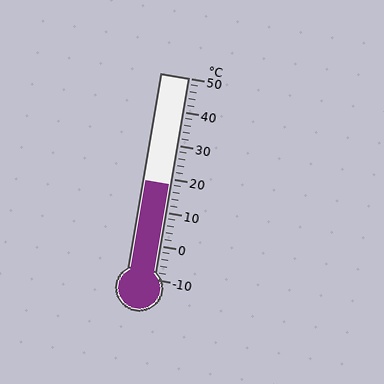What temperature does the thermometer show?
The thermometer shows approximately 18°C.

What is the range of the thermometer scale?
The thermometer scale ranges from -10°C to 50°C.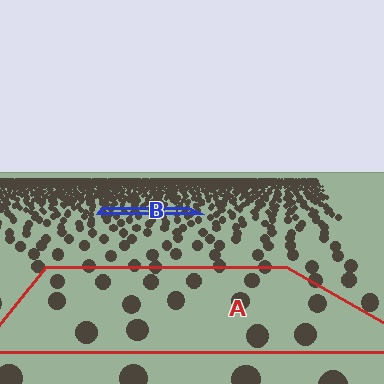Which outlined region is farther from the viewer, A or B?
Region B is farther from the viewer — the texture elements inside it appear smaller and more densely packed.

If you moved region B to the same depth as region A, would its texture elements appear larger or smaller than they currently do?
They would appear larger. At a closer depth, the same texture elements are projected at a bigger on-screen size.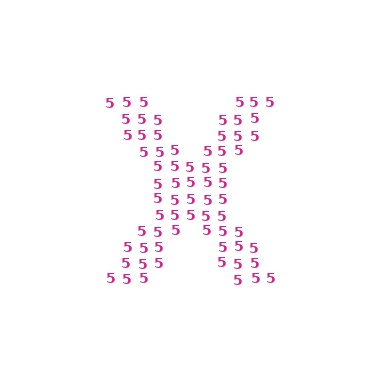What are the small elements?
The small elements are digit 5's.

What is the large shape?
The large shape is the letter X.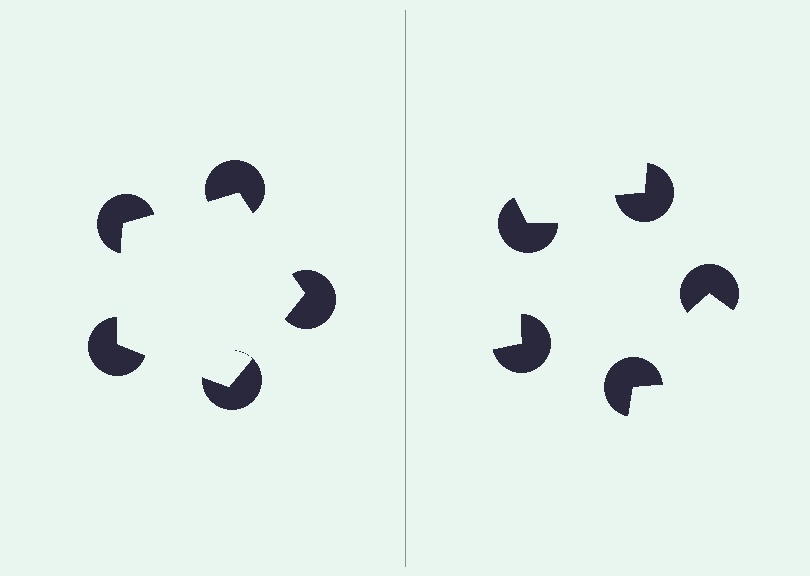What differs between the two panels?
The pac-man discs are positioned identically on both sides; only the wedge orientations differ. On the left they align to a pentagon; on the right they are misaligned.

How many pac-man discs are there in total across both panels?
10 — 5 on each side.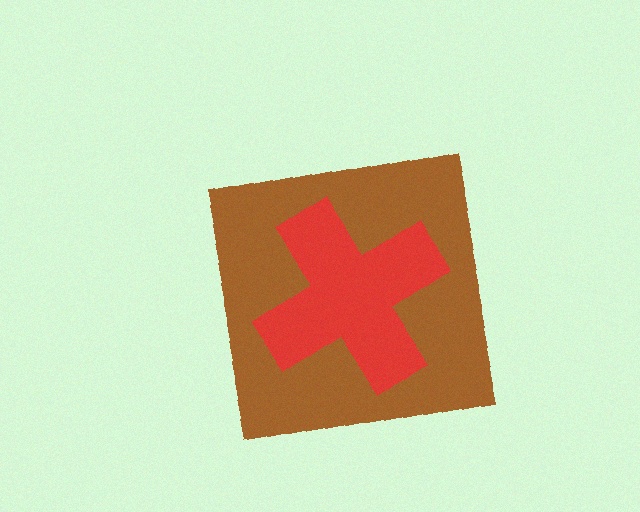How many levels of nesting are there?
2.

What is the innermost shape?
The red cross.